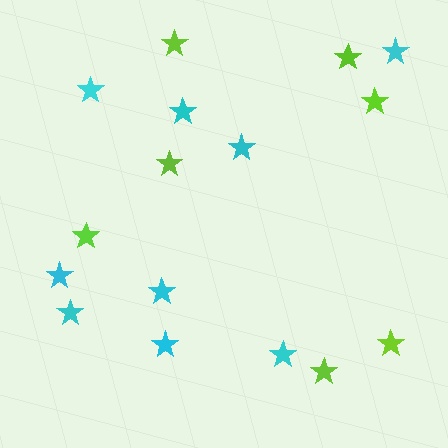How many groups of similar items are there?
There are 2 groups: one group of lime stars (7) and one group of cyan stars (9).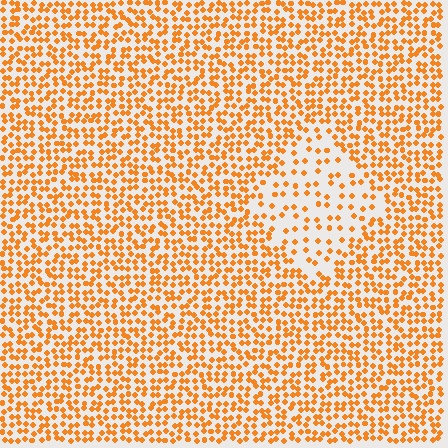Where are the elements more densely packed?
The elements are more densely packed outside the diamond boundary.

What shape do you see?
I see a diamond.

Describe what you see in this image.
The image contains small orange elements arranged at two different densities. A diamond-shaped region is visible where the elements are less densely packed than the surrounding area.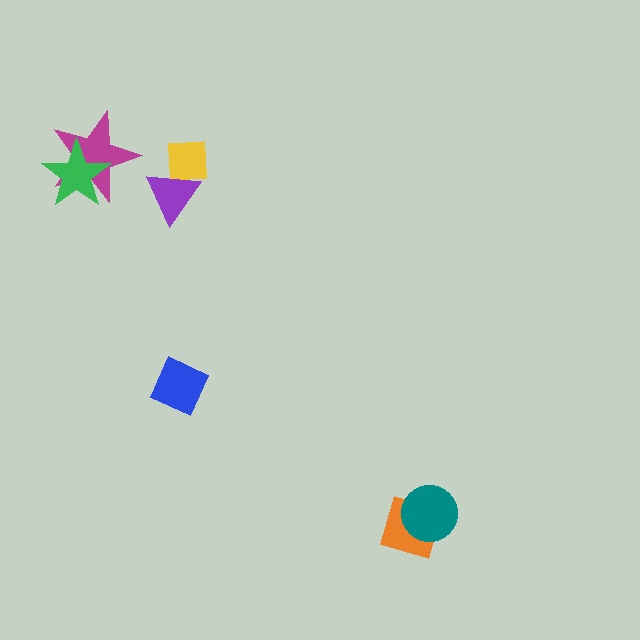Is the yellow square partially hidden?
Yes, it is partially covered by another shape.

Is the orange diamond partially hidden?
Yes, it is partially covered by another shape.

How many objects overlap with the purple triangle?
1 object overlaps with the purple triangle.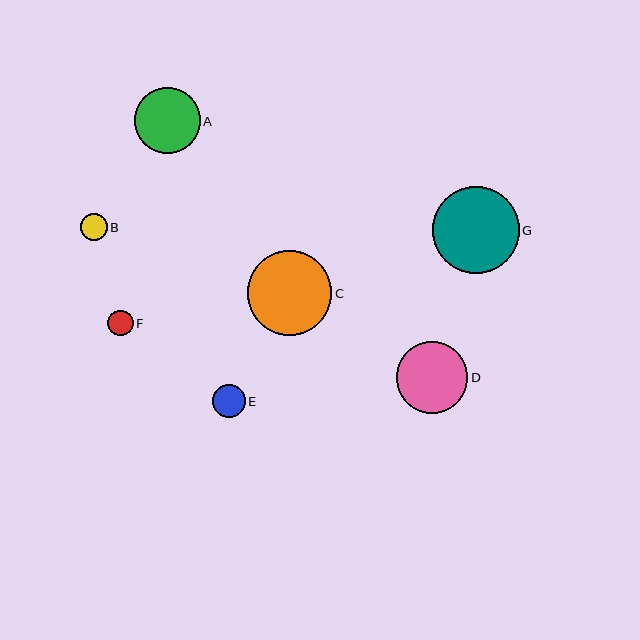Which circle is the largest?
Circle G is the largest with a size of approximately 87 pixels.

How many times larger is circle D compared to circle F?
Circle D is approximately 2.8 times the size of circle F.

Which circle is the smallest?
Circle F is the smallest with a size of approximately 26 pixels.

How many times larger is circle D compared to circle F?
Circle D is approximately 2.8 times the size of circle F.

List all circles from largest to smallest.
From largest to smallest: G, C, D, A, E, B, F.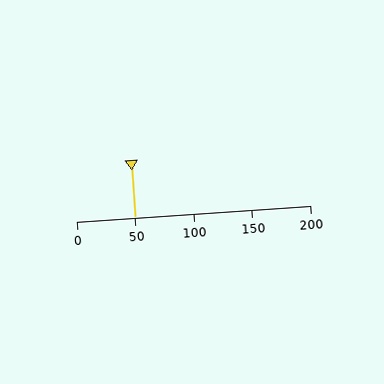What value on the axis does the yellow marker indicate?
The marker indicates approximately 50.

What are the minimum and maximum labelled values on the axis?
The axis runs from 0 to 200.